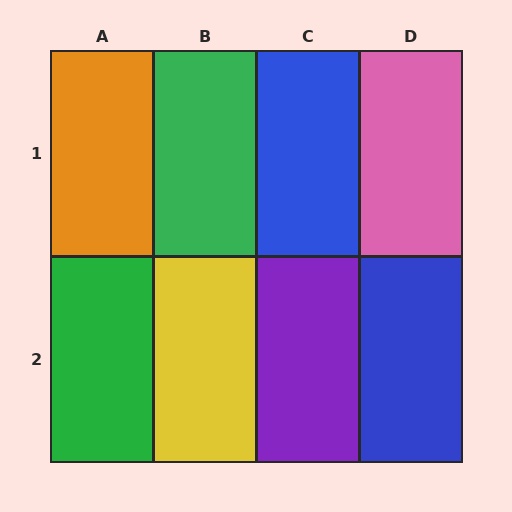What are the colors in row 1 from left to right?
Orange, green, blue, pink.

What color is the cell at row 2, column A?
Green.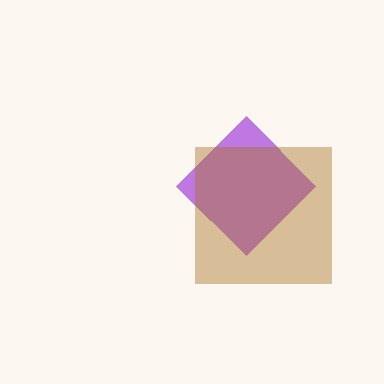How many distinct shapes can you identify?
There are 2 distinct shapes: a purple diamond, a brown square.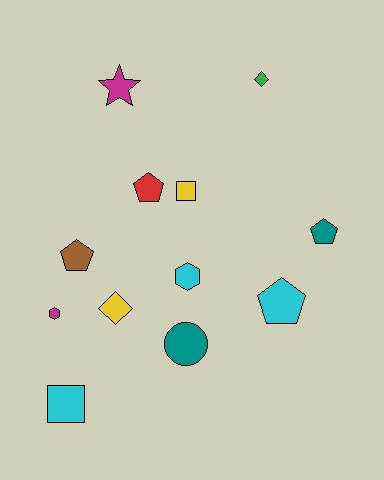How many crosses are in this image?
There are no crosses.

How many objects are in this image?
There are 12 objects.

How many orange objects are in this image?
There are no orange objects.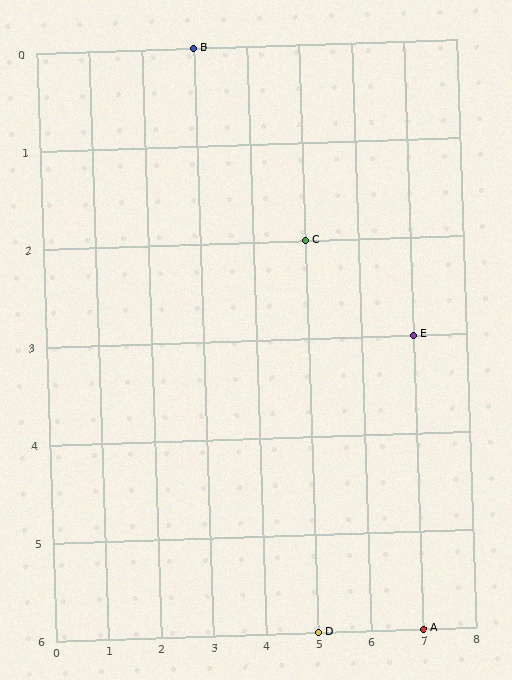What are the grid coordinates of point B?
Point B is at grid coordinates (3, 0).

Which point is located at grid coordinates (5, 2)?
Point C is at (5, 2).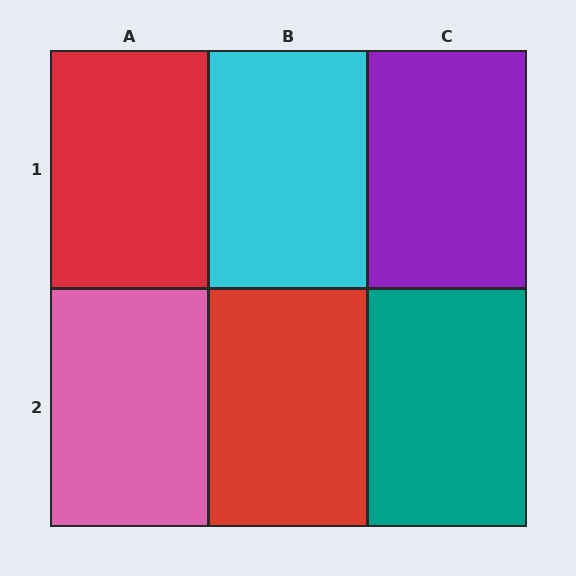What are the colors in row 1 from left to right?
Red, cyan, purple.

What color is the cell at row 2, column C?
Teal.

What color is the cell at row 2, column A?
Pink.